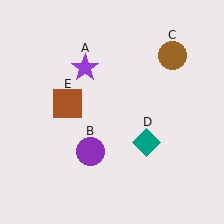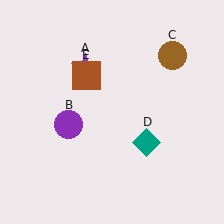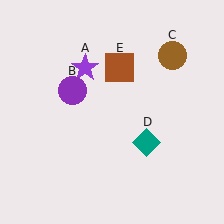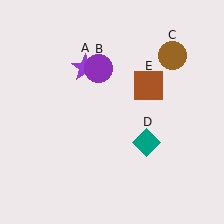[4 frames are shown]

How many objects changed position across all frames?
2 objects changed position: purple circle (object B), brown square (object E).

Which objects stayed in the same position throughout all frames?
Purple star (object A) and brown circle (object C) and teal diamond (object D) remained stationary.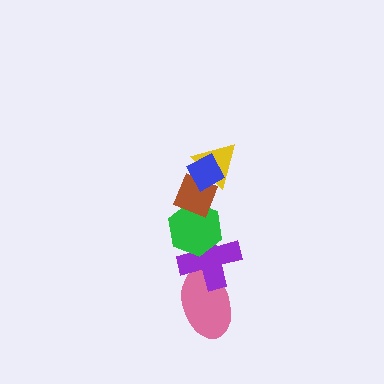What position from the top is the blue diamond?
The blue diamond is 1st from the top.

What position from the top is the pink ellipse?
The pink ellipse is 6th from the top.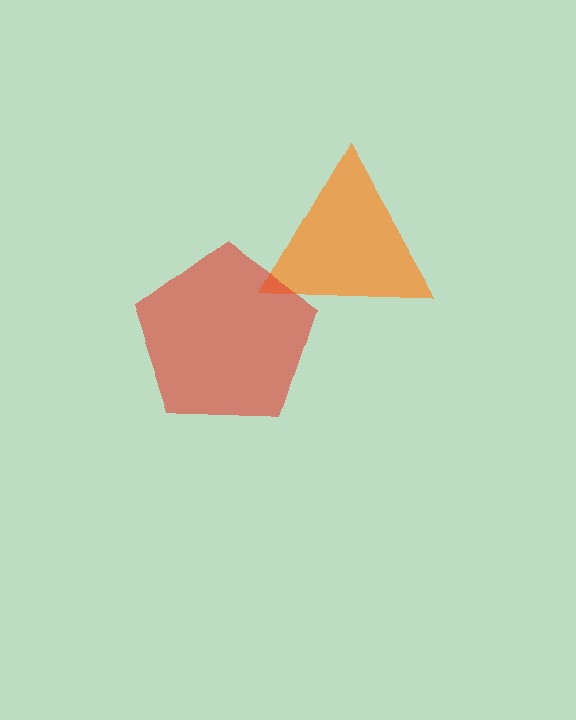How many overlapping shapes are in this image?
There are 2 overlapping shapes in the image.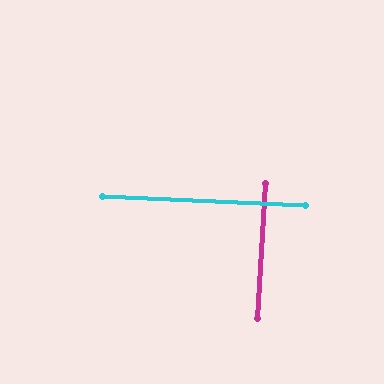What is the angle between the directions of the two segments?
Approximately 89 degrees.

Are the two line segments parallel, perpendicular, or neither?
Perpendicular — they meet at approximately 89°.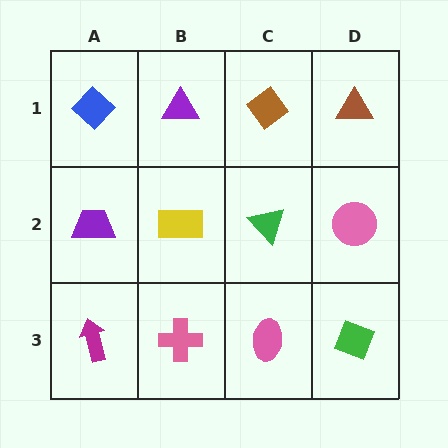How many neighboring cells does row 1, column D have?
2.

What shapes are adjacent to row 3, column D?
A pink circle (row 2, column D), a pink ellipse (row 3, column C).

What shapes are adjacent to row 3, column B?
A yellow rectangle (row 2, column B), a magenta arrow (row 3, column A), a pink ellipse (row 3, column C).